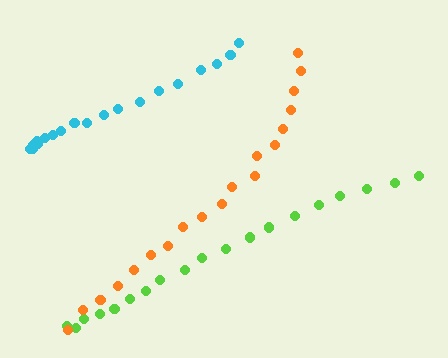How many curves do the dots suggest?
There are 3 distinct paths.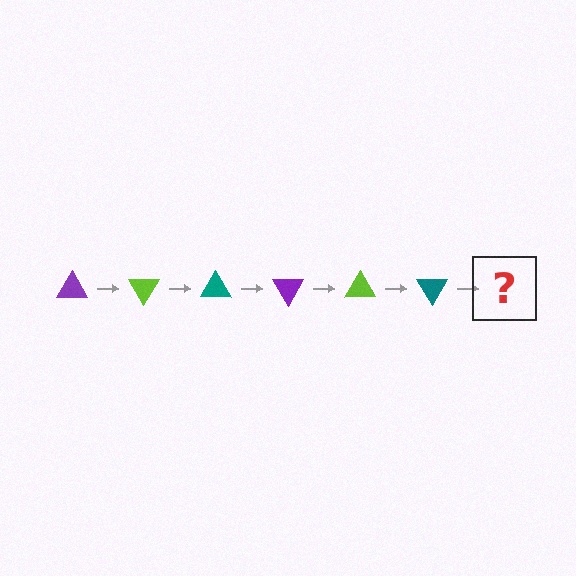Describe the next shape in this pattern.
It should be a purple triangle, rotated 360 degrees from the start.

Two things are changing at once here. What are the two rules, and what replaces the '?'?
The two rules are that it rotates 60 degrees each step and the color cycles through purple, lime, and teal. The '?' should be a purple triangle, rotated 360 degrees from the start.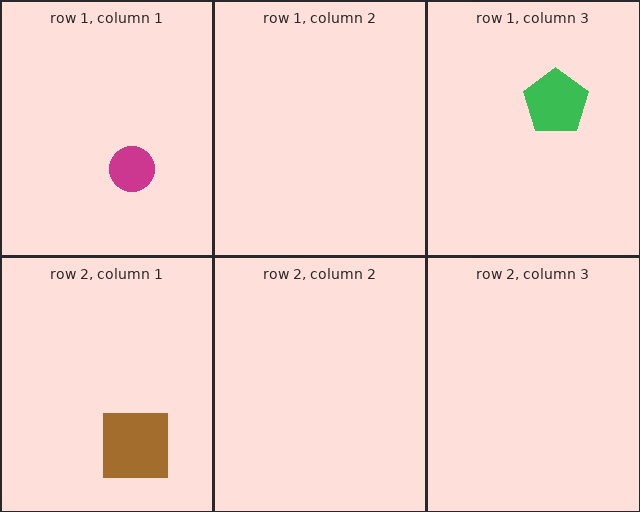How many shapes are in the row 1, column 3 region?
1.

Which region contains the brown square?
The row 2, column 1 region.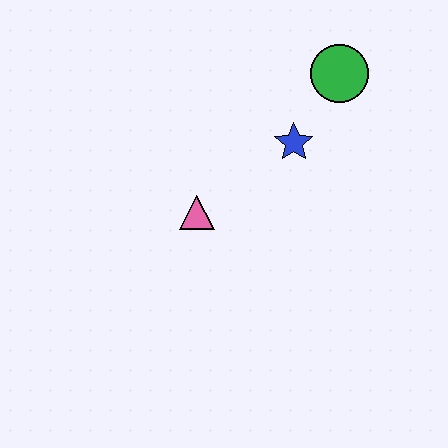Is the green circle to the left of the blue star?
No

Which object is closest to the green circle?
The blue star is closest to the green circle.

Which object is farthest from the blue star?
The pink triangle is farthest from the blue star.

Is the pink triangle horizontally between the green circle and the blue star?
No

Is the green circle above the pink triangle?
Yes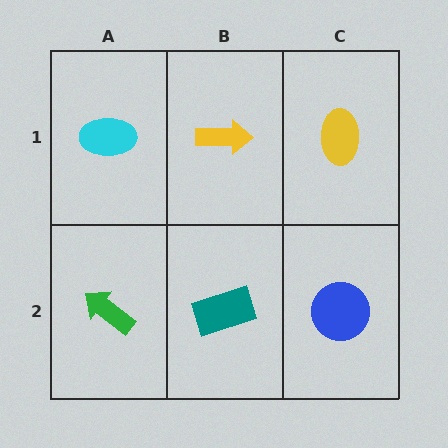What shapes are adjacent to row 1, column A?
A green arrow (row 2, column A), a yellow arrow (row 1, column B).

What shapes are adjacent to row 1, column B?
A teal rectangle (row 2, column B), a cyan ellipse (row 1, column A), a yellow ellipse (row 1, column C).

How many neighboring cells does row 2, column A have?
2.